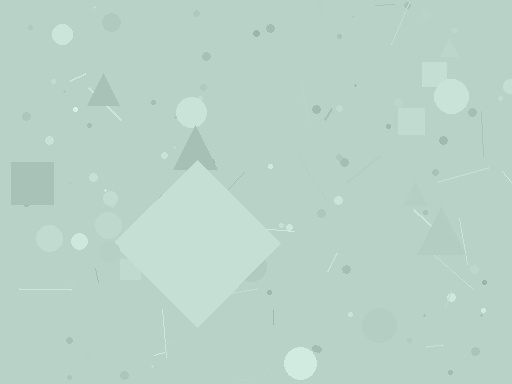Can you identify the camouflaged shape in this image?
The camouflaged shape is a diamond.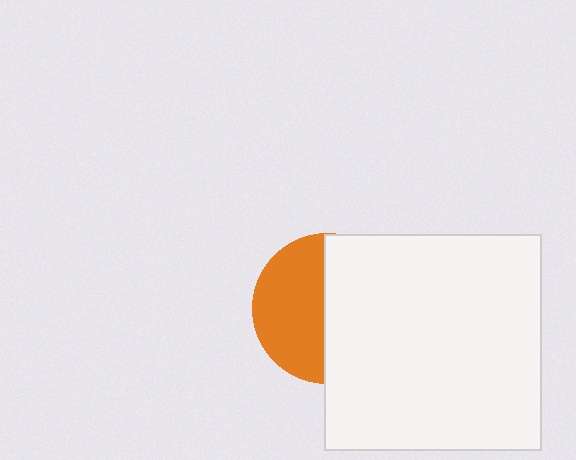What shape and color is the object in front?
The object in front is a white square.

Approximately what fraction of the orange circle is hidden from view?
Roughly 53% of the orange circle is hidden behind the white square.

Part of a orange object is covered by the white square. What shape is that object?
It is a circle.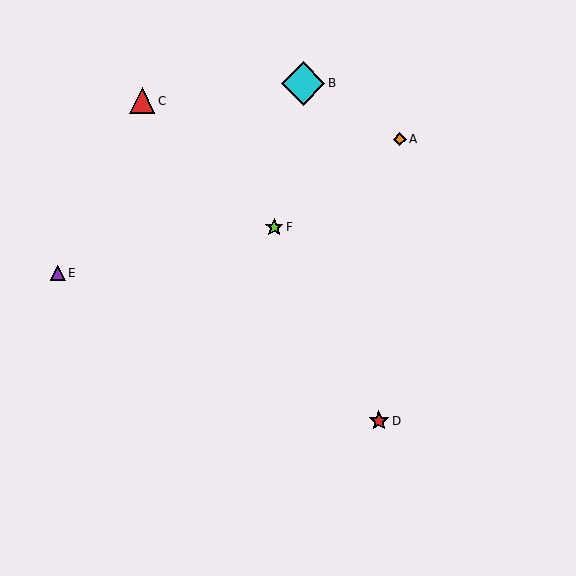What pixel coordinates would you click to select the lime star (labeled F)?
Click at (274, 227) to select the lime star F.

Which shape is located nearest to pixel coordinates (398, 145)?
The orange diamond (labeled A) at (400, 139) is nearest to that location.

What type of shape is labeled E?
Shape E is a purple triangle.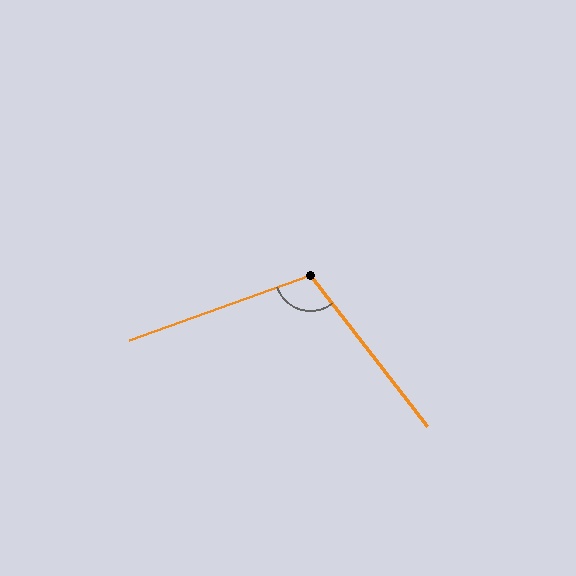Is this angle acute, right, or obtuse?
It is obtuse.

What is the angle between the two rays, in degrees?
Approximately 108 degrees.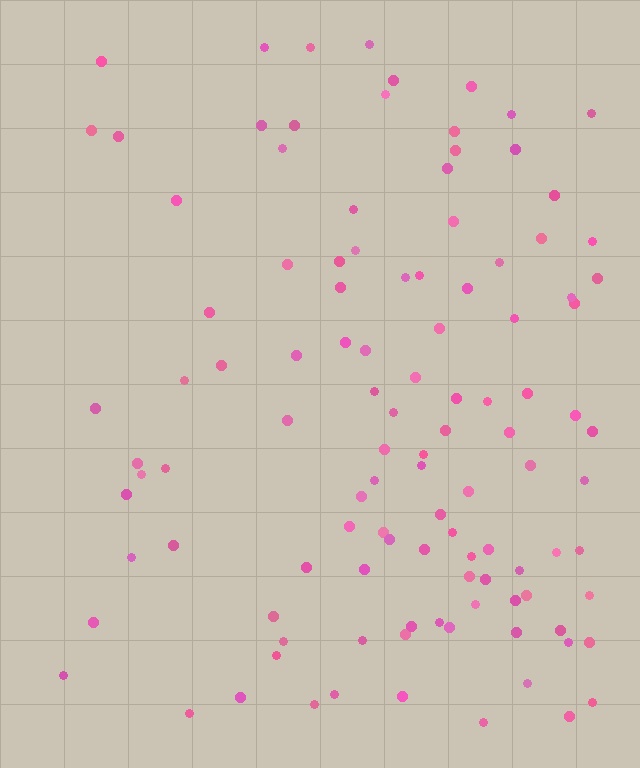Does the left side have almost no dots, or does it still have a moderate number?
Still a moderate number, just noticeably fewer than the right.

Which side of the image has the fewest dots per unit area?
The left.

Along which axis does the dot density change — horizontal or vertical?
Horizontal.